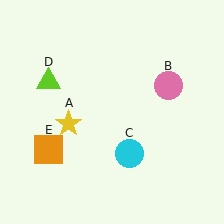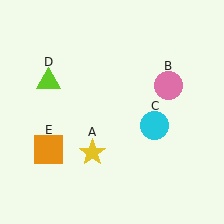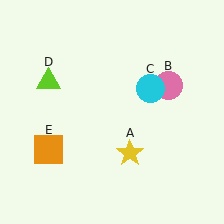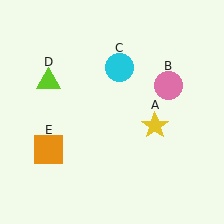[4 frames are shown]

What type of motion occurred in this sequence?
The yellow star (object A), cyan circle (object C) rotated counterclockwise around the center of the scene.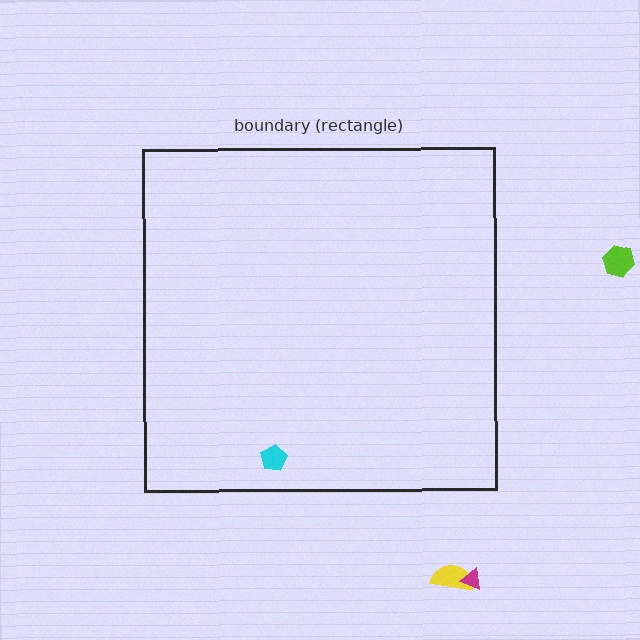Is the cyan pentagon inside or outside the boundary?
Inside.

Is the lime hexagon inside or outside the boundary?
Outside.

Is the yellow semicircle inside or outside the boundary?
Outside.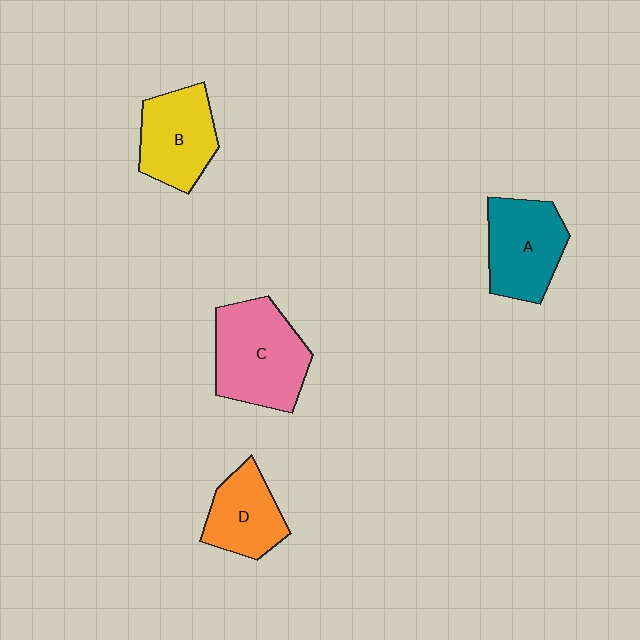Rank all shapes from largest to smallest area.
From largest to smallest: C (pink), A (teal), B (yellow), D (orange).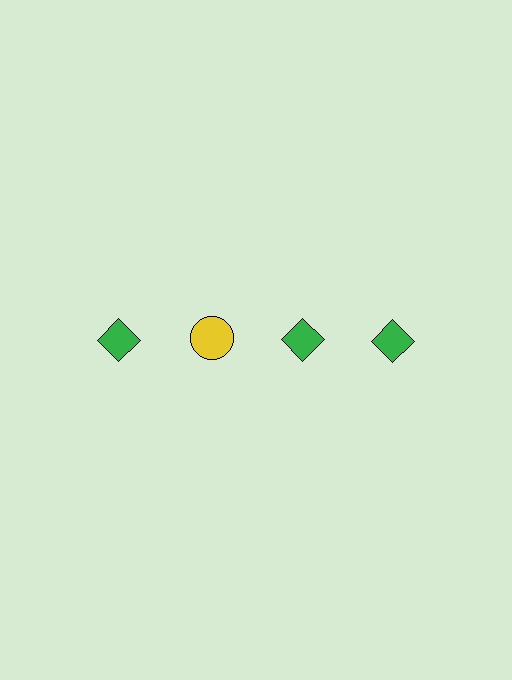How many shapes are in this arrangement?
There are 4 shapes arranged in a grid pattern.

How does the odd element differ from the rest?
It differs in both color (yellow instead of green) and shape (circle instead of diamond).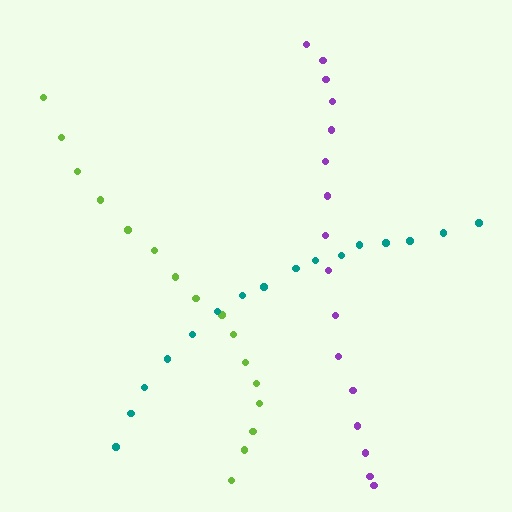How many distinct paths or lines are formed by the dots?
There are 3 distinct paths.